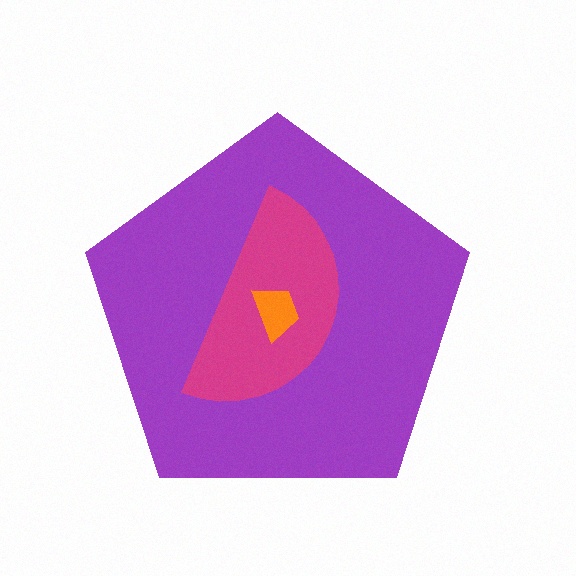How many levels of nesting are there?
3.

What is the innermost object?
The orange trapezoid.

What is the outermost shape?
The purple pentagon.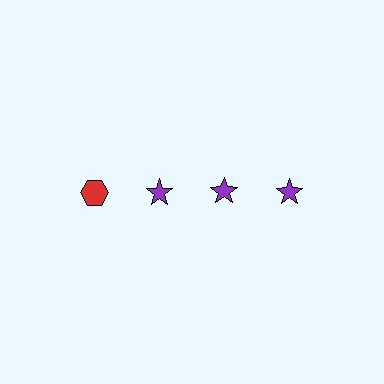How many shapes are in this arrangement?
There are 4 shapes arranged in a grid pattern.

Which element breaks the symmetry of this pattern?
The red hexagon in the top row, leftmost column breaks the symmetry. All other shapes are purple stars.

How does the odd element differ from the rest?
It differs in both color (red instead of purple) and shape (hexagon instead of star).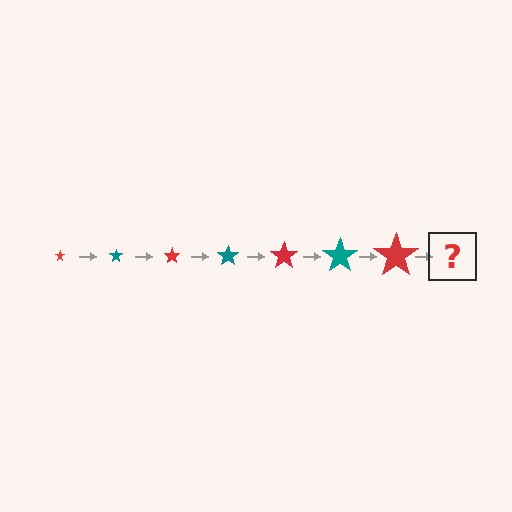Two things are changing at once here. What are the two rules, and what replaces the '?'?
The two rules are that the star grows larger each step and the color cycles through red and teal. The '?' should be a teal star, larger than the previous one.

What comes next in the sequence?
The next element should be a teal star, larger than the previous one.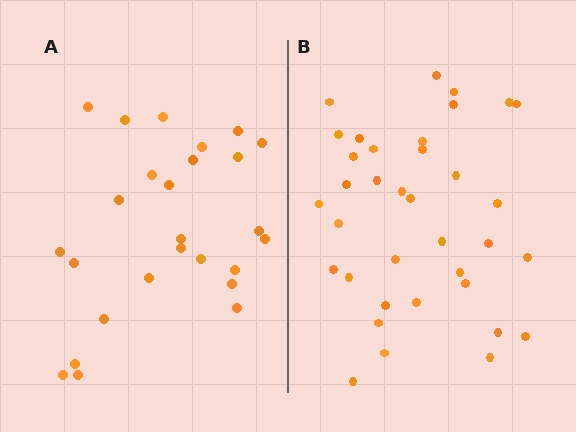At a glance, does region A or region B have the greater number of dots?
Region B (the right region) has more dots.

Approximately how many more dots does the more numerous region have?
Region B has roughly 10 or so more dots than region A.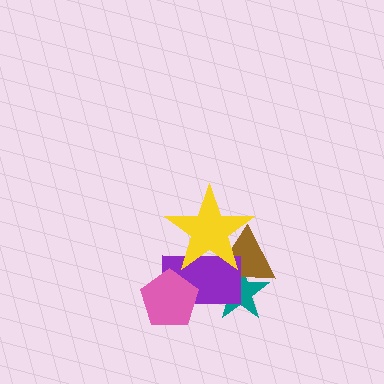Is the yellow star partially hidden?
No, no other shape covers it.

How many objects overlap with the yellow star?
3 objects overlap with the yellow star.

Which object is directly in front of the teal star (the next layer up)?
The brown triangle is directly in front of the teal star.